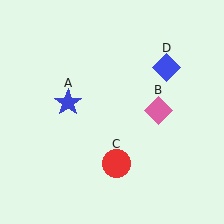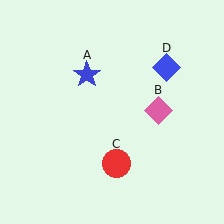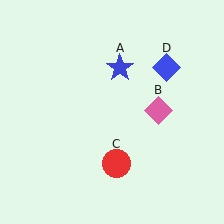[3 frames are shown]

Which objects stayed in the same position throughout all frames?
Pink diamond (object B) and red circle (object C) and blue diamond (object D) remained stationary.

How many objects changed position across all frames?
1 object changed position: blue star (object A).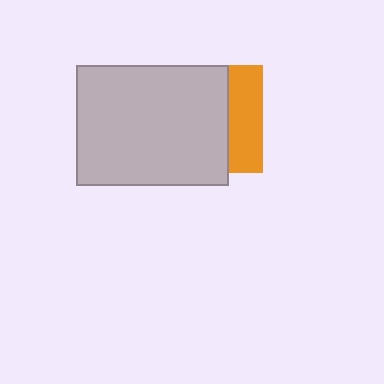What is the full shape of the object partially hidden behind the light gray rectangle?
The partially hidden object is an orange square.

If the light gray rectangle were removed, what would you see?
You would see the complete orange square.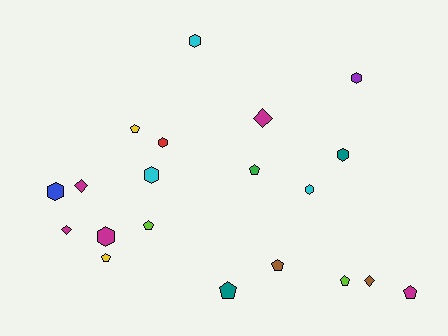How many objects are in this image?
There are 20 objects.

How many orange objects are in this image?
There are no orange objects.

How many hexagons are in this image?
There are 8 hexagons.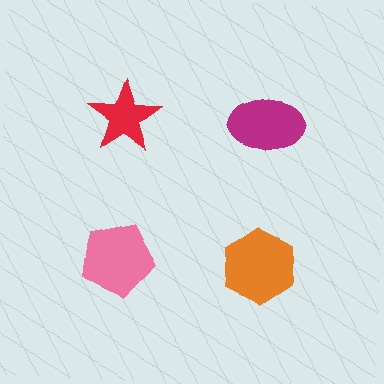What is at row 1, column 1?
A red star.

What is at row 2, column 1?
A pink pentagon.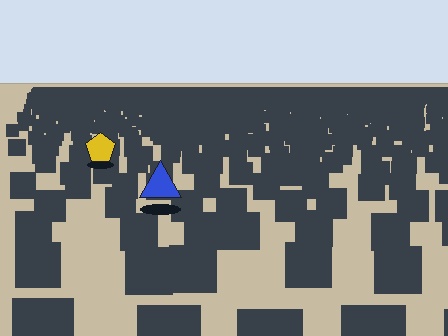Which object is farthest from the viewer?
The yellow pentagon is farthest from the viewer. It appears smaller and the ground texture around it is denser.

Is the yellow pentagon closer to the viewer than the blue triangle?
No. The blue triangle is closer — you can tell from the texture gradient: the ground texture is coarser near it.